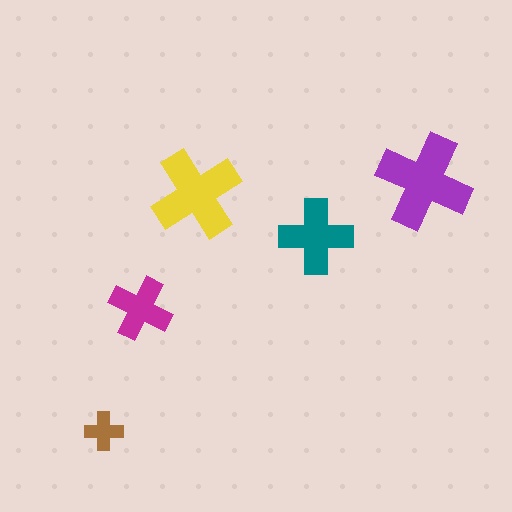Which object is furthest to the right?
The purple cross is rightmost.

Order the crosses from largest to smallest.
the purple one, the yellow one, the teal one, the magenta one, the brown one.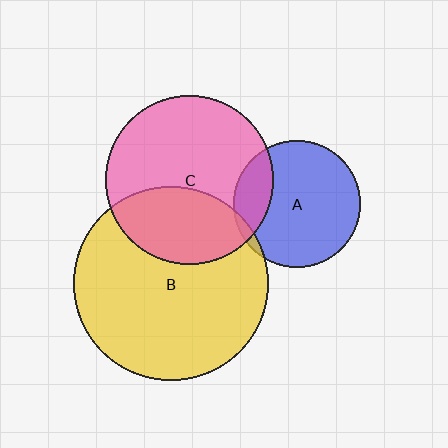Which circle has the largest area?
Circle B (yellow).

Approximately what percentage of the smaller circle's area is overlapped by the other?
Approximately 35%.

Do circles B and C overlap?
Yes.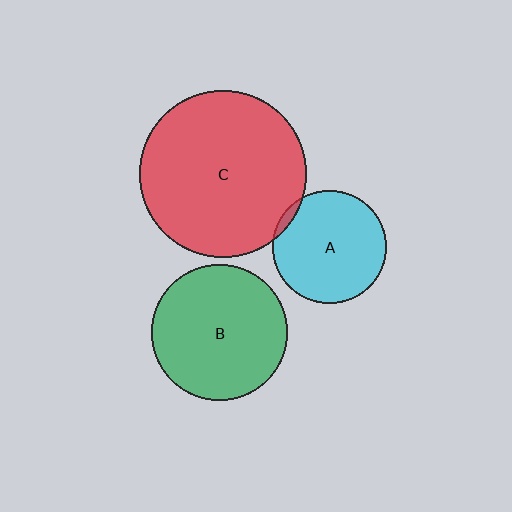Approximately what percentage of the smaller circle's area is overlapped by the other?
Approximately 5%.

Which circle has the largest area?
Circle C (red).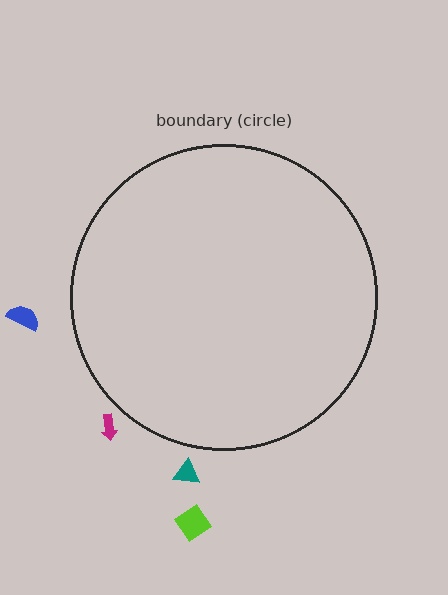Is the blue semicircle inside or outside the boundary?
Outside.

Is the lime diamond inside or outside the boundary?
Outside.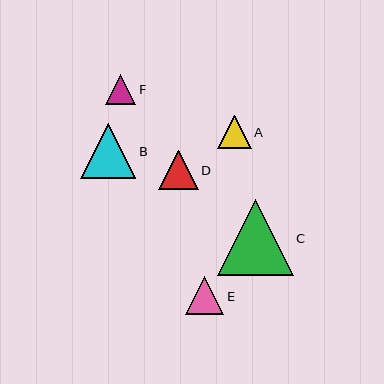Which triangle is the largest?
Triangle C is the largest with a size of approximately 76 pixels.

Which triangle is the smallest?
Triangle F is the smallest with a size of approximately 30 pixels.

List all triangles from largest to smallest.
From largest to smallest: C, B, D, E, A, F.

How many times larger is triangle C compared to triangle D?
Triangle C is approximately 1.9 times the size of triangle D.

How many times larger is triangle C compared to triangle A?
Triangle C is approximately 2.3 times the size of triangle A.